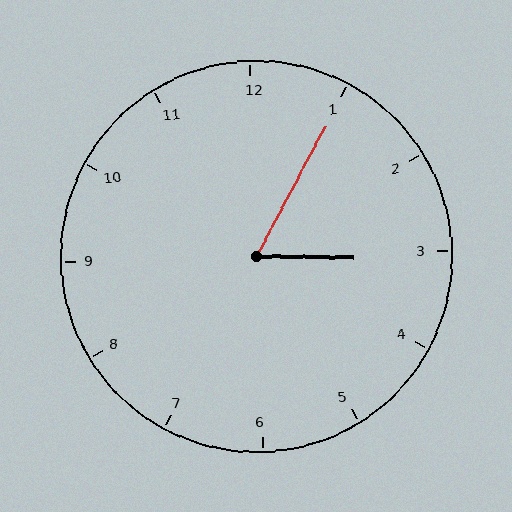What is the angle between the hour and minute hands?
Approximately 62 degrees.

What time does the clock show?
3:05.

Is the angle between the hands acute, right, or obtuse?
It is acute.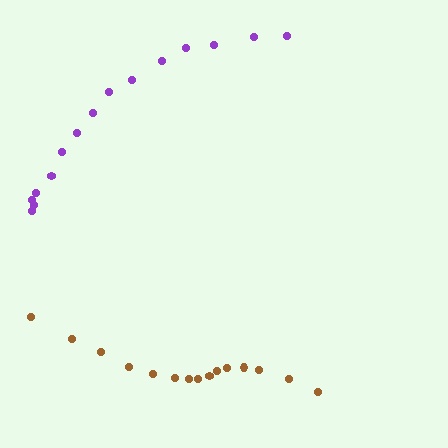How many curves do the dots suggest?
There are 2 distinct paths.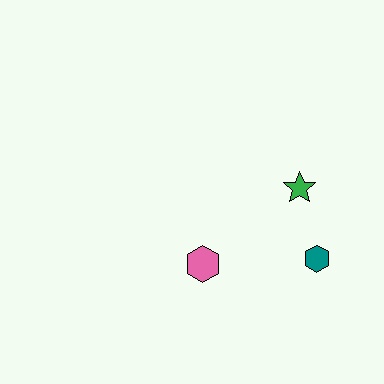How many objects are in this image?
There are 3 objects.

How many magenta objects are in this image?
There are no magenta objects.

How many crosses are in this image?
There are no crosses.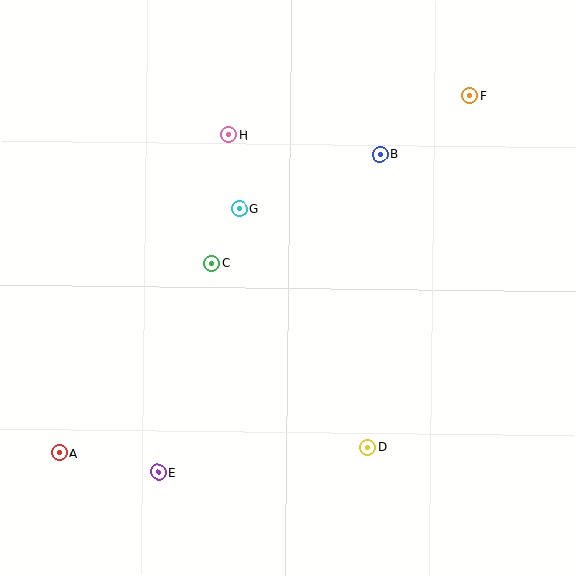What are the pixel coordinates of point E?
Point E is at (158, 472).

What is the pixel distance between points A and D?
The distance between A and D is 308 pixels.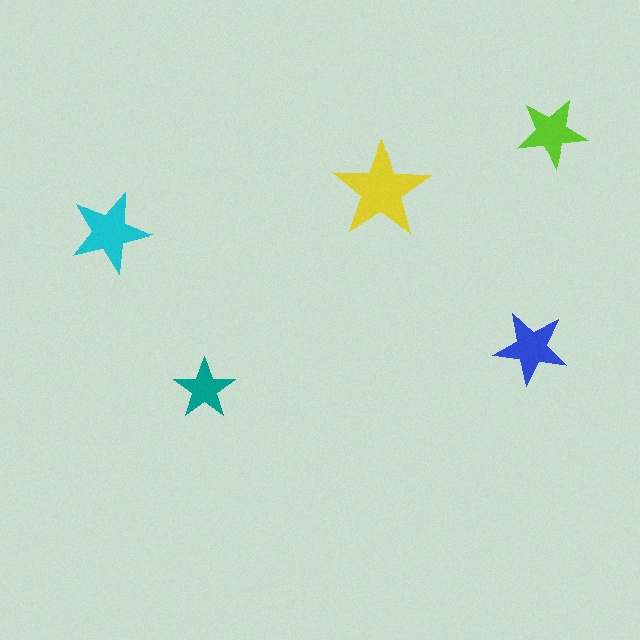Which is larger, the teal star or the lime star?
The lime one.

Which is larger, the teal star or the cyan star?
The cyan one.